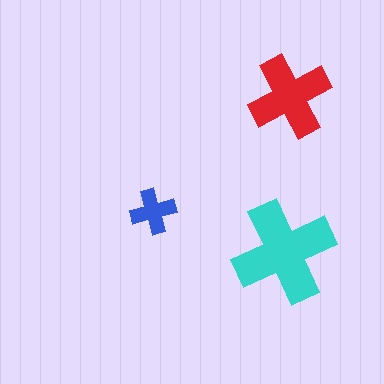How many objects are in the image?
There are 3 objects in the image.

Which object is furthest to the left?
The blue cross is leftmost.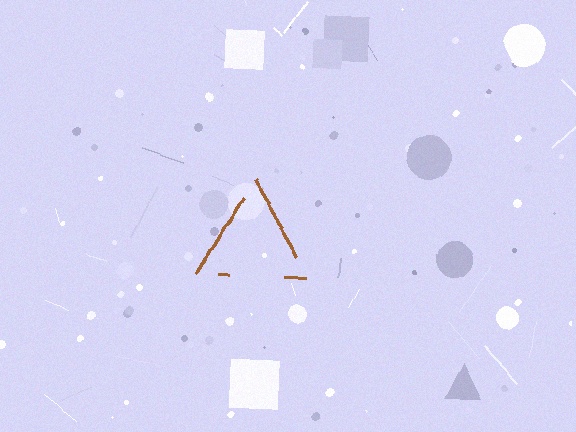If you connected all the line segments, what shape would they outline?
They would outline a triangle.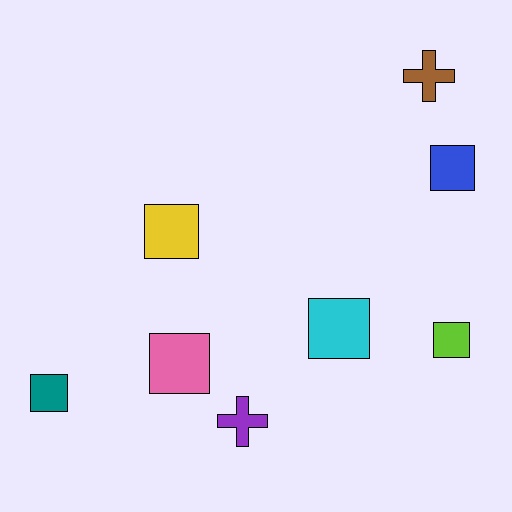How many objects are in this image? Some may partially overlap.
There are 8 objects.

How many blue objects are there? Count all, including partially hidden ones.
There is 1 blue object.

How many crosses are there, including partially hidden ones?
There are 2 crosses.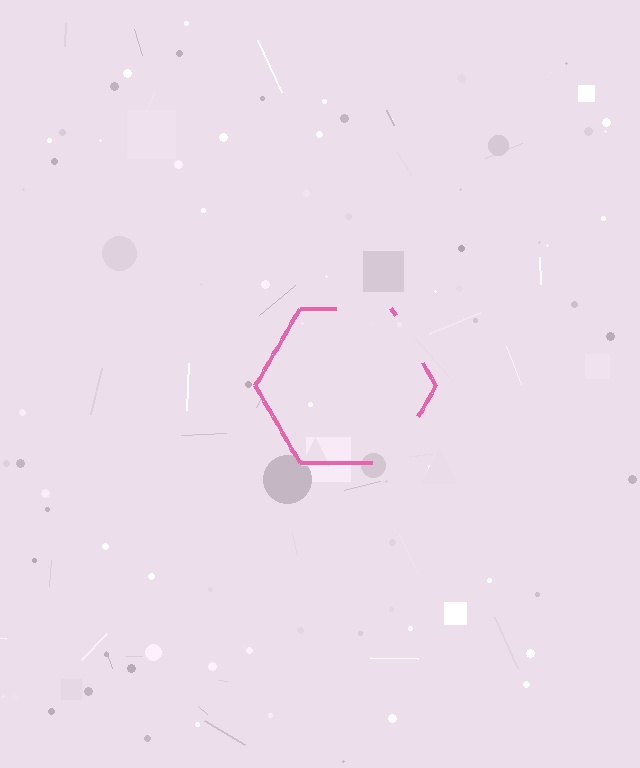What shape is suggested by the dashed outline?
The dashed outline suggests a hexagon.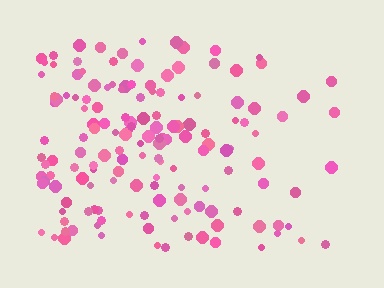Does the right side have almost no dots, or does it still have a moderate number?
Still a moderate number, just noticeably fewer than the left.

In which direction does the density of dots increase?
From right to left, with the left side densest.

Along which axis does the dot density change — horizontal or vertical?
Horizontal.